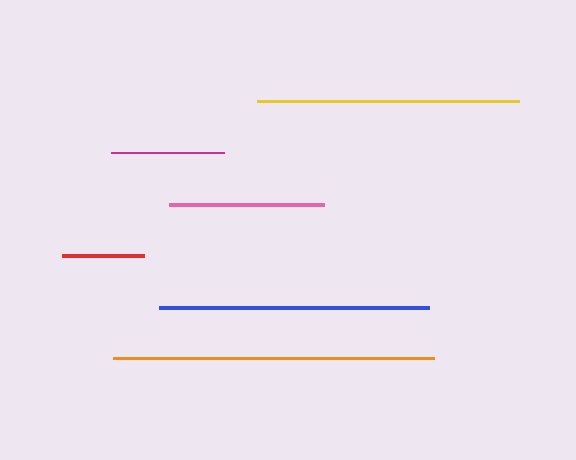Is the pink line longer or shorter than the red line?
The pink line is longer than the red line.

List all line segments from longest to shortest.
From longest to shortest: orange, blue, yellow, pink, magenta, red.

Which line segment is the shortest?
The red line is the shortest at approximately 83 pixels.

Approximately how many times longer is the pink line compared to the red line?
The pink line is approximately 1.9 times the length of the red line.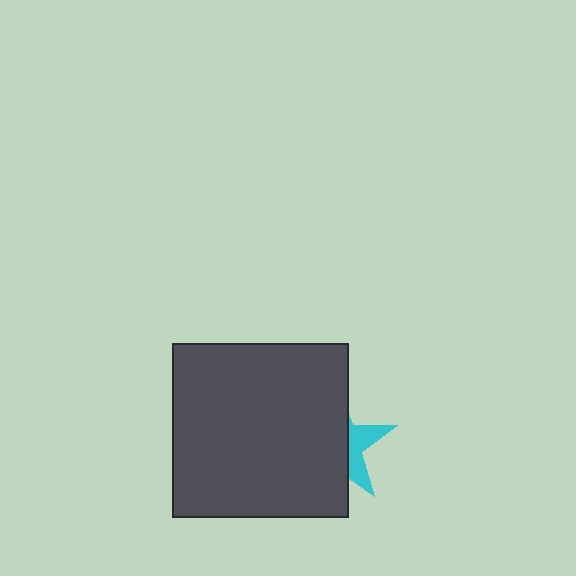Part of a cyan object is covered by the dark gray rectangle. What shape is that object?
It is a star.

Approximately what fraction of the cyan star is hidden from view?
Roughly 69% of the cyan star is hidden behind the dark gray rectangle.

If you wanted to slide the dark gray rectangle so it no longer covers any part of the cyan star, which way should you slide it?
Slide it left — that is the most direct way to separate the two shapes.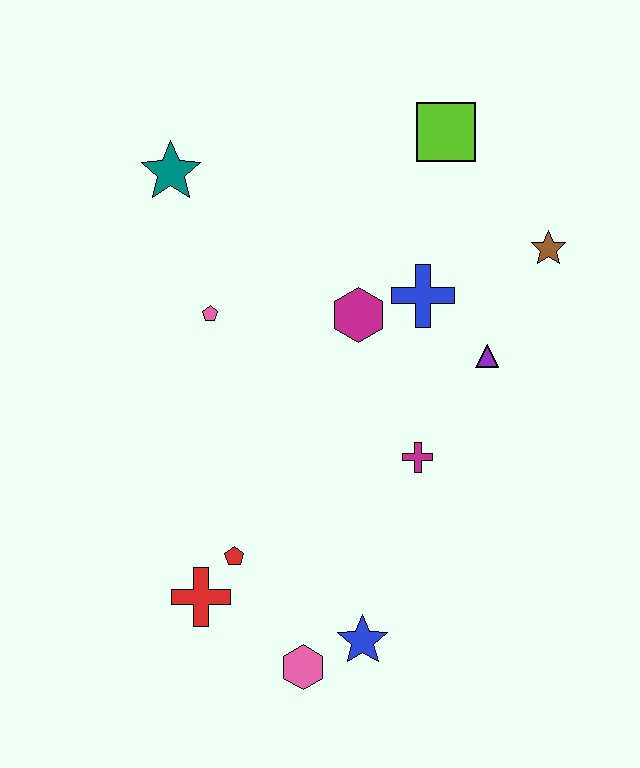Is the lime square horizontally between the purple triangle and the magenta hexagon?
Yes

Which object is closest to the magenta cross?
The purple triangle is closest to the magenta cross.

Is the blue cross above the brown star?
No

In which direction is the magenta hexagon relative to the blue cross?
The magenta hexagon is to the left of the blue cross.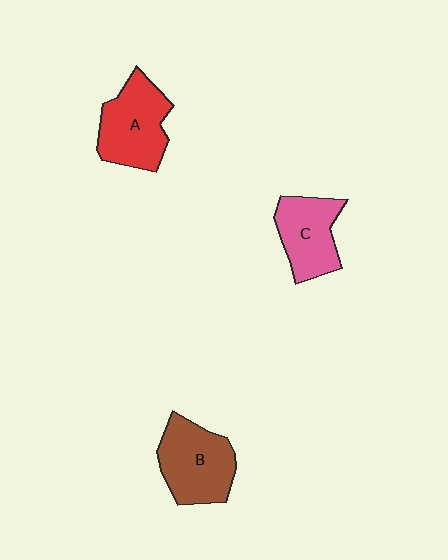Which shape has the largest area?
Shape B (brown).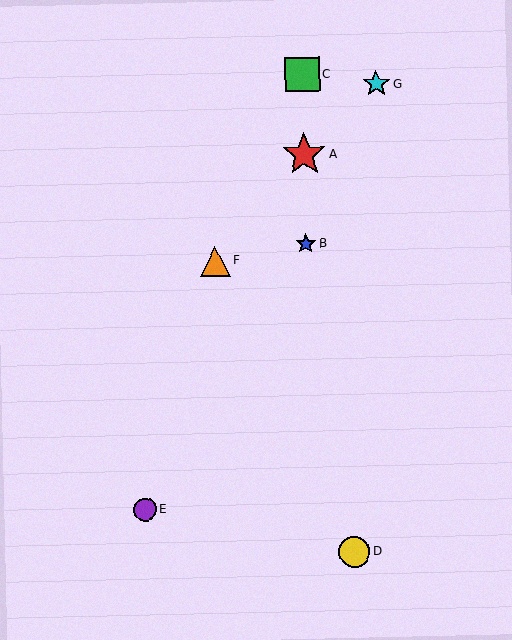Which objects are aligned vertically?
Objects A, B, C are aligned vertically.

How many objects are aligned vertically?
3 objects (A, B, C) are aligned vertically.